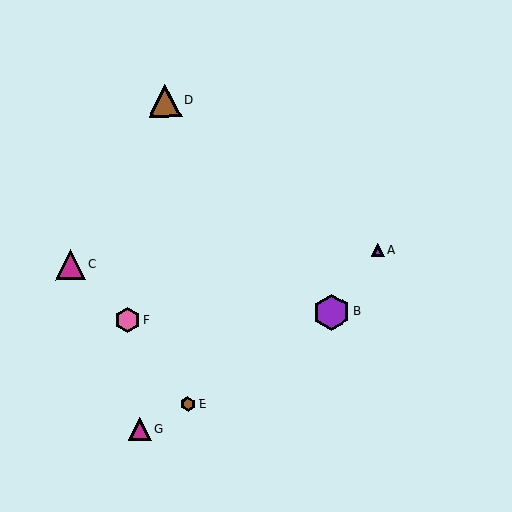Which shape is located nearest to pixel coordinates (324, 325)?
The purple hexagon (labeled B) at (331, 312) is nearest to that location.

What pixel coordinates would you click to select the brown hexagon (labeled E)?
Click at (188, 404) to select the brown hexagon E.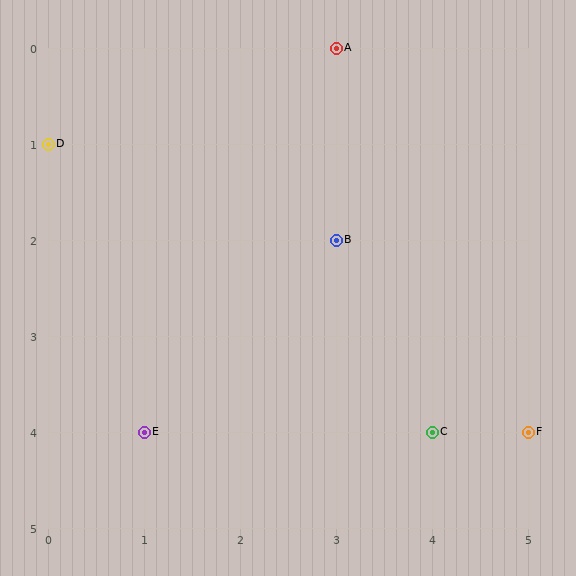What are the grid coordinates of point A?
Point A is at grid coordinates (3, 0).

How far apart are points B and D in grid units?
Points B and D are 3 columns and 1 row apart (about 3.2 grid units diagonally).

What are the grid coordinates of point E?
Point E is at grid coordinates (1, 4).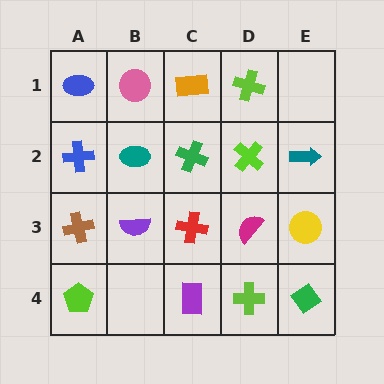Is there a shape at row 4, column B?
No, that cell is empty.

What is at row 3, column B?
A purple semicircle.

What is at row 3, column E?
A yellow circle.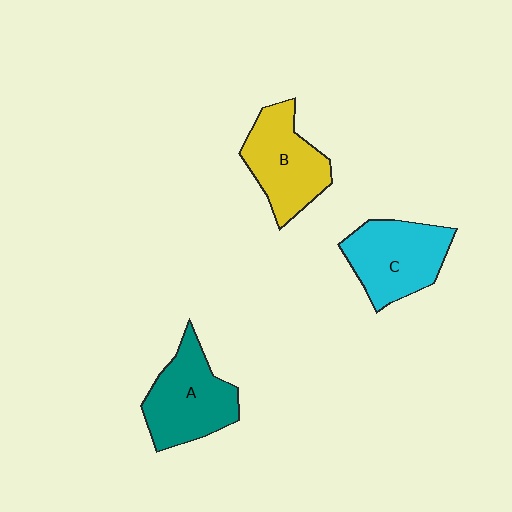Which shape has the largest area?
Shape A (teal).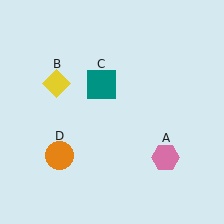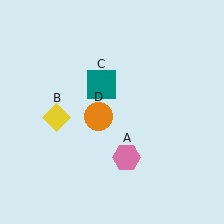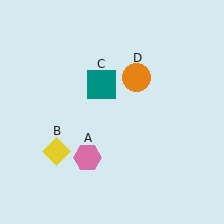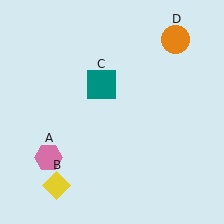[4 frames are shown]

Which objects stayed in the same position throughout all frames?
Teal square (object C) remained stationary.